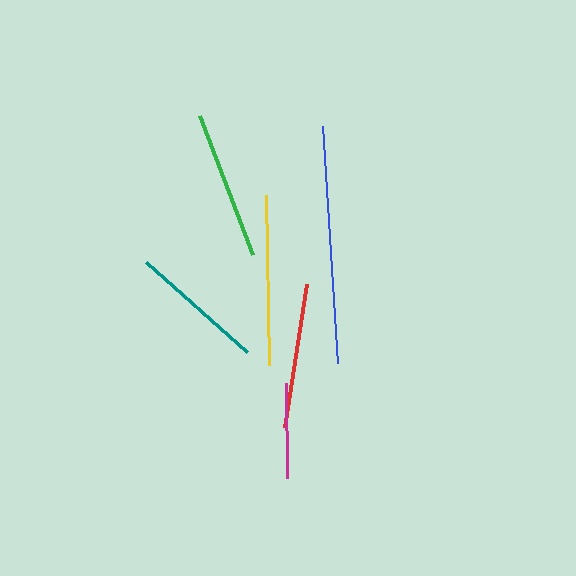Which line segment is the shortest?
The magenta line is the shortest at approximately 95 pixels.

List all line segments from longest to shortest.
From longest to shortest: blue, yellow, green, red, teal, magenta.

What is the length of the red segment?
The red segment is approximately 145 pixels long.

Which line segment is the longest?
The blue line is the longest at approximately 237 pixels.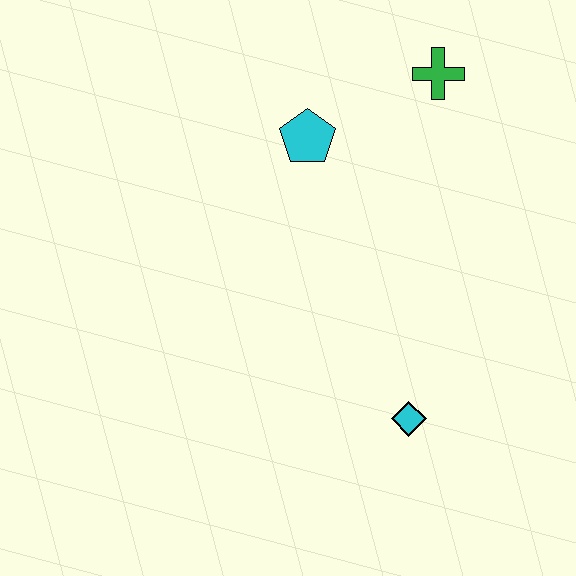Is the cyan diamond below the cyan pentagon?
Yes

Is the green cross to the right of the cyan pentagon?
Yes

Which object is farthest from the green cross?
The cyan diamond is farthest from the green cross.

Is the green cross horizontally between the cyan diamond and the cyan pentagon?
No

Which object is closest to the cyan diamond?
The cyan pentagon is closest to the cyan diamond.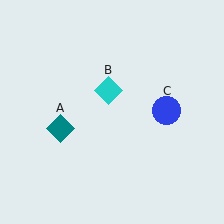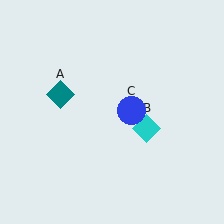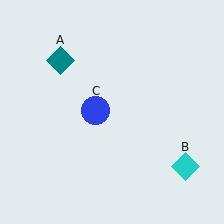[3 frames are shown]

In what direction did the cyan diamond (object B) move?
The cyan diamond (object B) moved down and to the right.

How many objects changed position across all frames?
3 objects changed position: teal diamond (object A), cyan diamond (object B), blue circle (object C).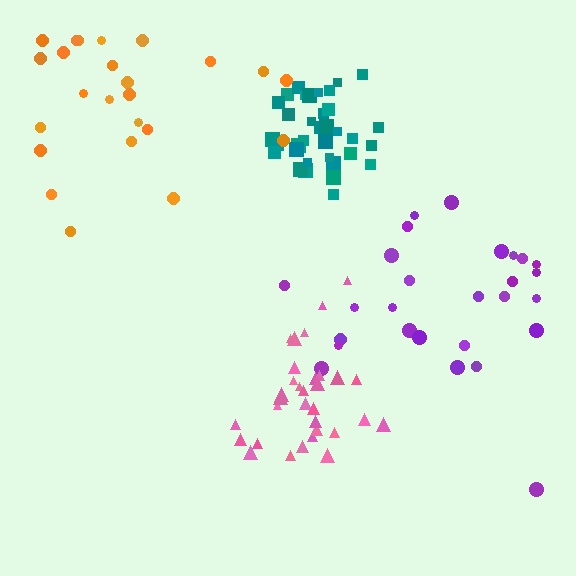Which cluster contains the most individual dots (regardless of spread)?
Teal (35).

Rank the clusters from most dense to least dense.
teal, pink, purple, orange.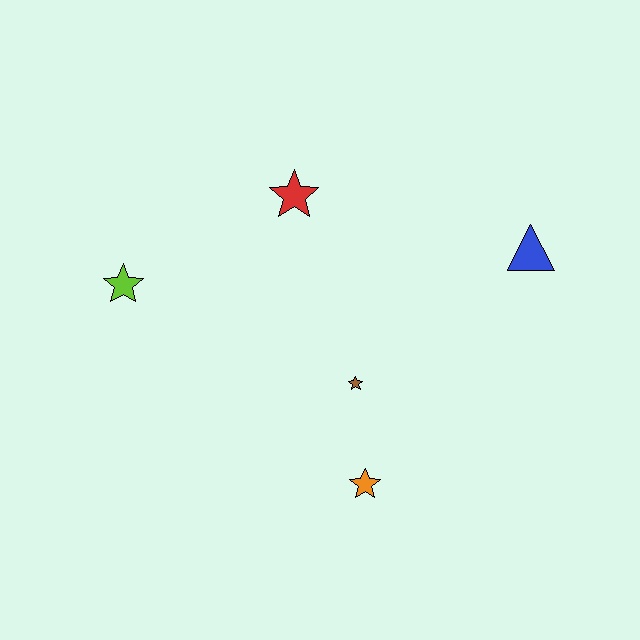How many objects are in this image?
There are 5 objects.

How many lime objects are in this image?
There is 1 lime object.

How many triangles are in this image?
There is 1 triangle.